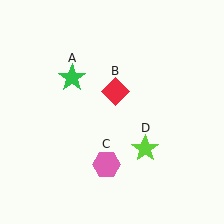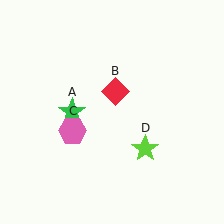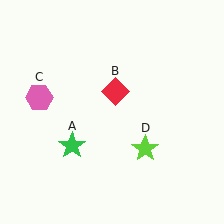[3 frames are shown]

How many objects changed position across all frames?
2 objects changed position: green star (object A), pink hexagon (object C).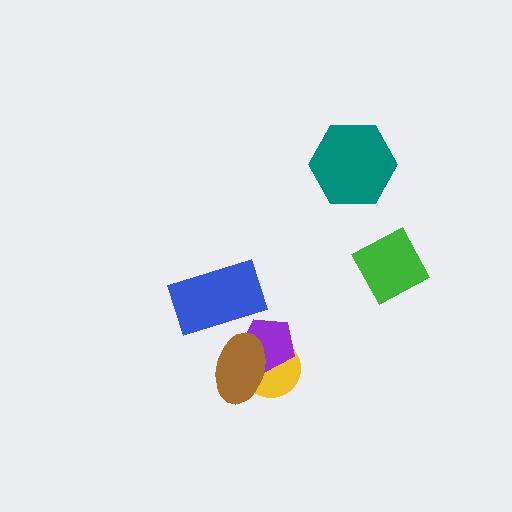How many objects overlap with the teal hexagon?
0 objects overlap with the teal hexagon.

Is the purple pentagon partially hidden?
Yes, it is partially covered by another shape.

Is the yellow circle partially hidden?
Yes, it is partially covered by another shape.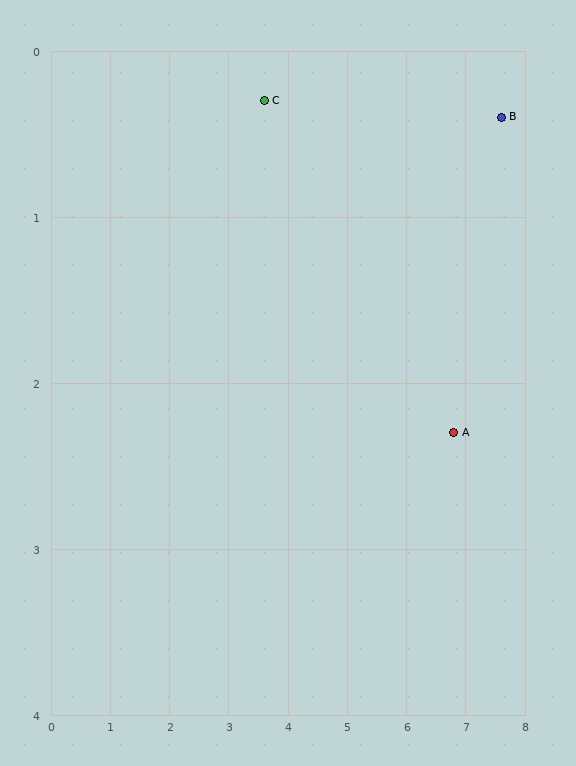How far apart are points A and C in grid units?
Points A and C are about 3.8 grid units apart.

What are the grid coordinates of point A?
Point A is at approximately (6.8, 2.3).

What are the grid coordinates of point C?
Point C is at approximately (3.6, 0.3).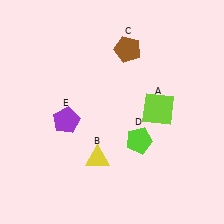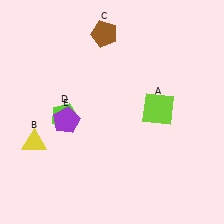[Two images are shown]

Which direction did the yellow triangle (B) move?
The yellow triangle (B) moved left.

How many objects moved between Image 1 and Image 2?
3 objects moved between the two images.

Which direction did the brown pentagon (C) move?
The brown pentagon (C) moved left.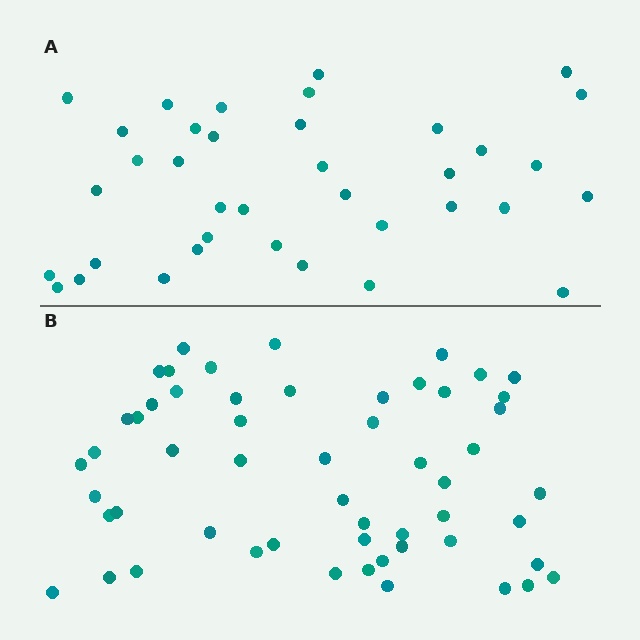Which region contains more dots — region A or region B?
Region B (the bottom region) has more dots.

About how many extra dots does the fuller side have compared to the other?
Region B has approximately 20 more dots than region A.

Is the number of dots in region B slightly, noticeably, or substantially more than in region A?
Region B has substantially more. The ratio is roughly 1.5 to 1.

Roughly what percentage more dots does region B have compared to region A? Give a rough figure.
About 50% more.